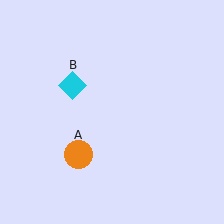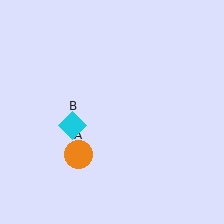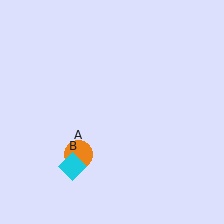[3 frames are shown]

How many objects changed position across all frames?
1 object changed position: cyan diamond (object B).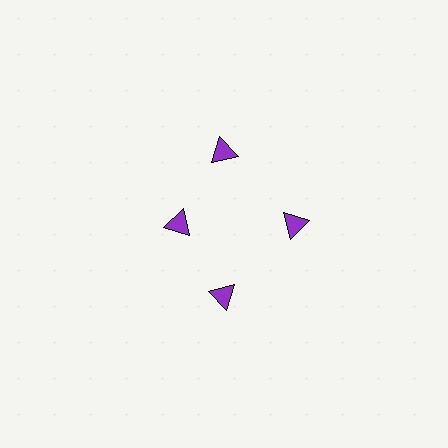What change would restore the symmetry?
The symmetry would be restored by moving it outward, back onto the ring so that all 4 triangles sit at equal angles and equal distance from the center.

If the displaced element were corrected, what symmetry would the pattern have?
It would have 4-fold rotational symmetry — the pattern would map onto itself every 90 degrees.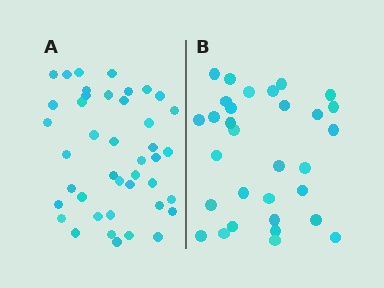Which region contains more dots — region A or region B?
Region A (the left region) has more dots.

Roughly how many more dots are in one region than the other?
Region A has roughly 12 or so more dots than region B.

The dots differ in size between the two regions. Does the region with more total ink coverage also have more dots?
No. Region B has more total ink coverage because its dots are larger, but region A actually contains more individual dots. Total area can be misleading — the number of items is what matters here.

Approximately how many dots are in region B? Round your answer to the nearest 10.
About 30 dots. (The exact count is 31, which rounds to 30.)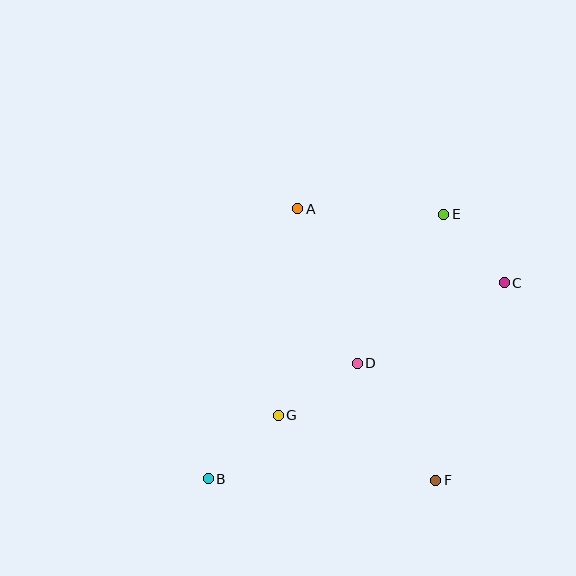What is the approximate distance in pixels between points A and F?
The distance between A and F is approximately 304 pixels.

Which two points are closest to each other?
Points C and E are closest to each other.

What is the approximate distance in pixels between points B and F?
The distance between B and F is approximately 227 pixels.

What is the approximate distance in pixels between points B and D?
The distance between B and D is approximately 188 pixels.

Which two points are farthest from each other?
Points B and C are farthest from each other.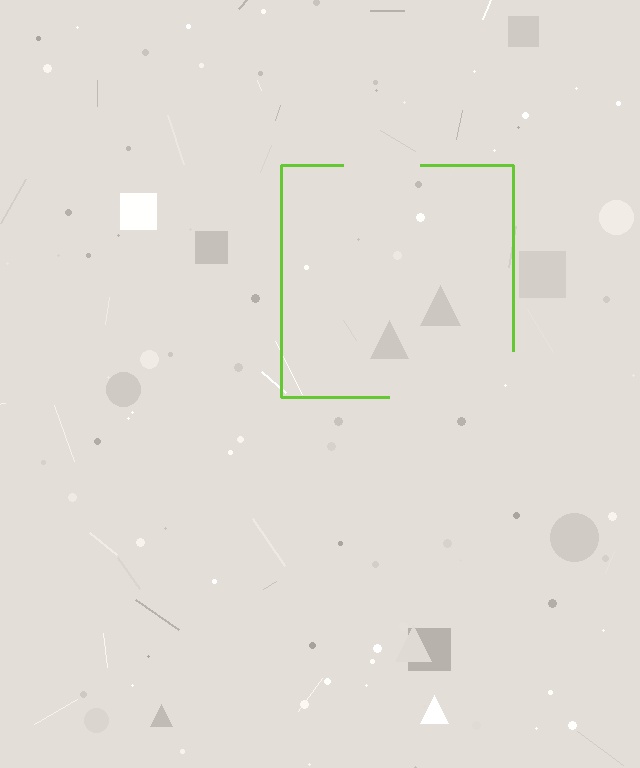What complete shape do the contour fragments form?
The contour fragments form a square.